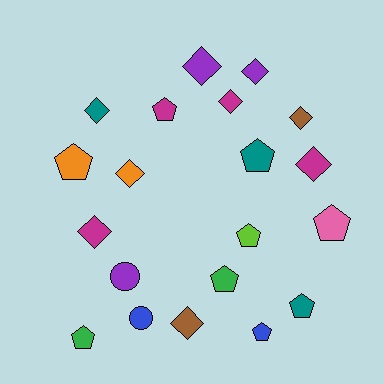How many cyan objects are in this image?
There are no cyan objects.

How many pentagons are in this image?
There are 9 pentagons.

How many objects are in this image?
There are 20 objects.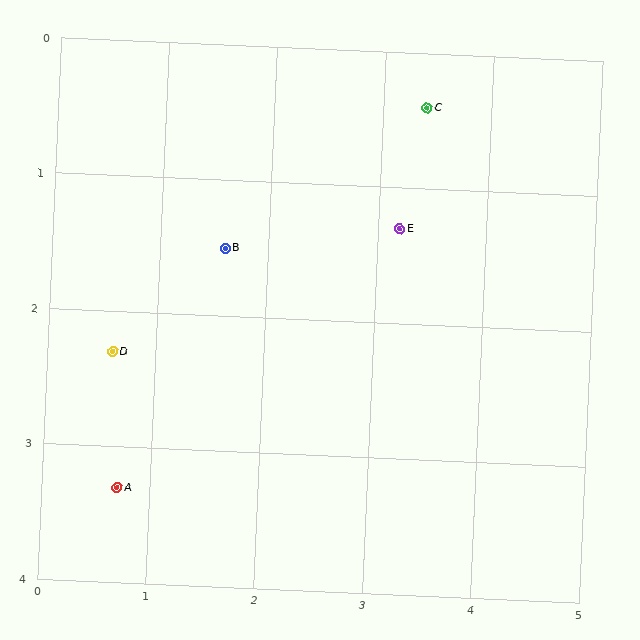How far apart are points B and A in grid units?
Points B and A are about 2.0 grid units apart.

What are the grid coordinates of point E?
Point E is at approximately (3.2, 1.3).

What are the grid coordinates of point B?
Point B is at approximately (1.6, 1.5).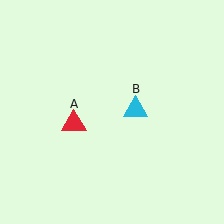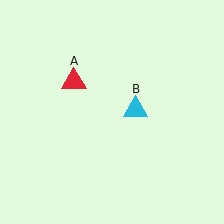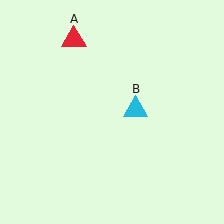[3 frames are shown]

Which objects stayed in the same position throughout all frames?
Cyan triangle (object B) remained stationary.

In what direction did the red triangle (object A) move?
The red triangle (object A) moved up.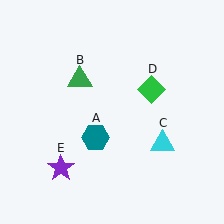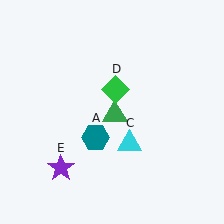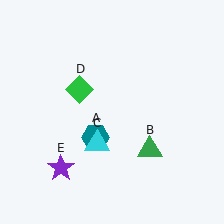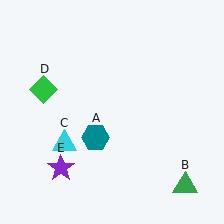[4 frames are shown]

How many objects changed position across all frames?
3 objects changed position: green triangle (object B), cyan triangle (object C), green diamond (object D).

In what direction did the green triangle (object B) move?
The green triangle (object B) moved down and to the right.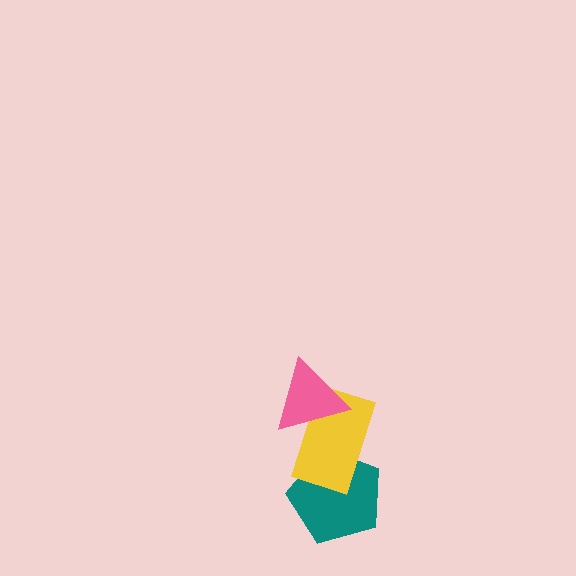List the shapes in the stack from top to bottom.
From top to bottom: the pink triangle, the yellow rectangle, the teal pentagon.